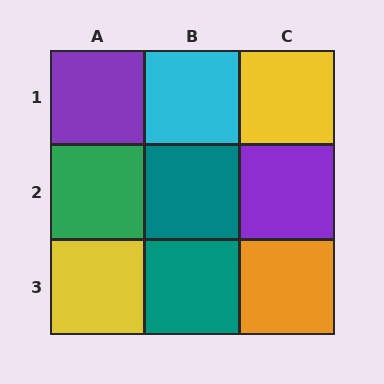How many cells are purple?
2 cells are purple.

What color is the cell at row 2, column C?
Purple.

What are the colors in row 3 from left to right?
Yellow, teal, orange.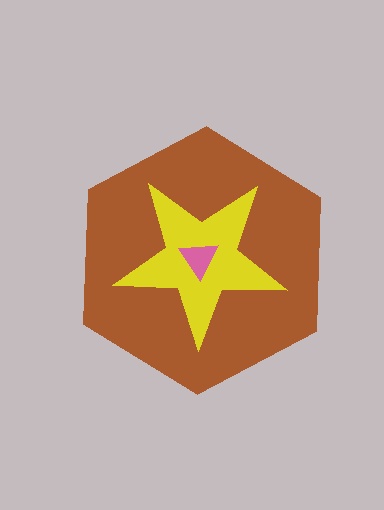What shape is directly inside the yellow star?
The pink triangle.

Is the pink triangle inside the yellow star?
Yes.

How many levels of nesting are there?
3.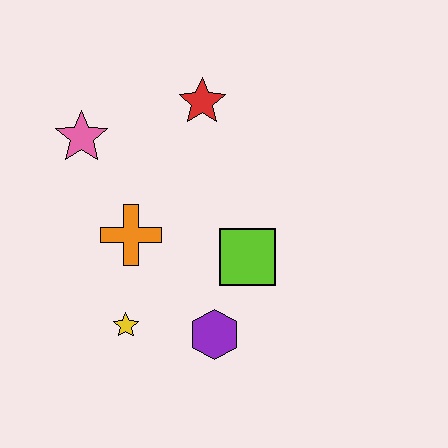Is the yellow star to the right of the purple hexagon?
No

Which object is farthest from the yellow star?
The red star is farthest from the yellow star.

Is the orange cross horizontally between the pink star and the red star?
Yes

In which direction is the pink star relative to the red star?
The pink star is to the left of the red star.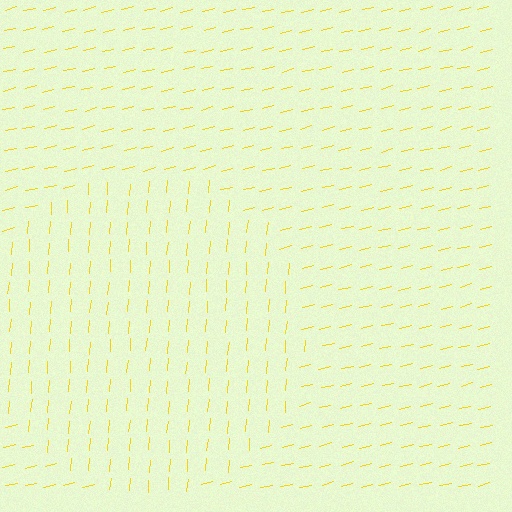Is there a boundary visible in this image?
Yes, there is a texture boundary formed by a change in line orientation.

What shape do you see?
I see a circle.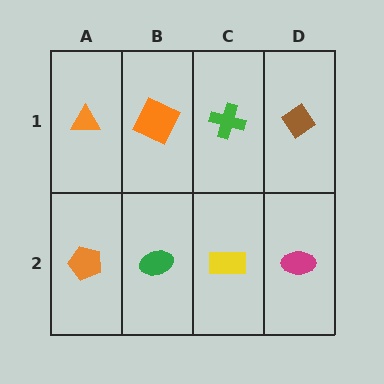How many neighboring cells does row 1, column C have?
3.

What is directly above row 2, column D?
A brown diamond.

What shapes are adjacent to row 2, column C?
A green cross (row 1, column C), a green ellipse (row 2, column B), a magenta ellipse (row 2, column D).